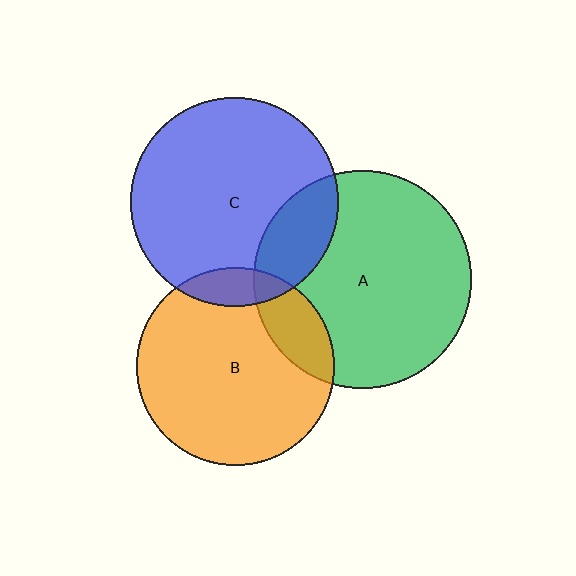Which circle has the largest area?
Circle A (green).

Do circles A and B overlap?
Yes.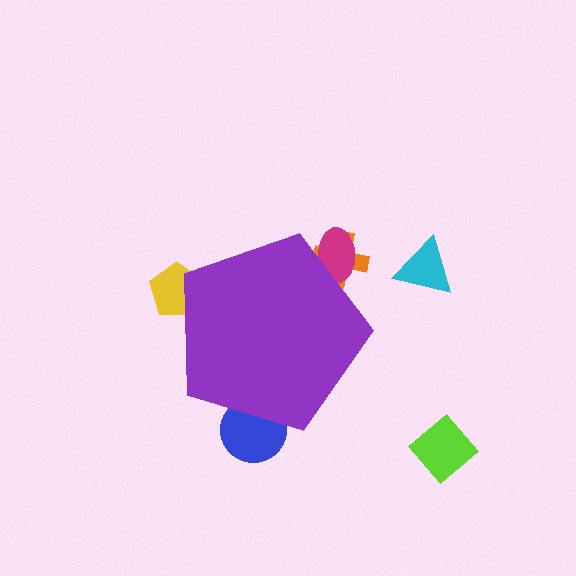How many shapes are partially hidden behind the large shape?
4 shapes are partially hidden.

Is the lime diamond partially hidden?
No, the lime diamond is fully visible.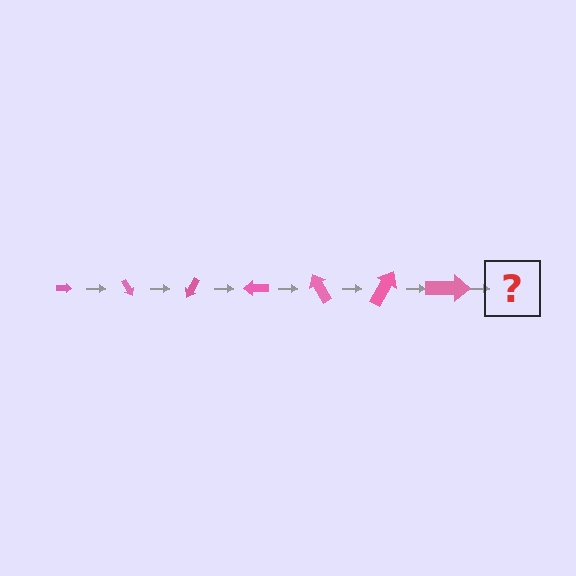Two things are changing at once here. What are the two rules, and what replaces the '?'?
The two rules are that the arrow grows larger each step and it rotates 60 degrees each step. The '?' should be an arrow, larger than the previous one and rotated 420 degrees from the start.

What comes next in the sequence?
The next element should be an arrow, larger than the previous one and rotated 420 degrees from the start.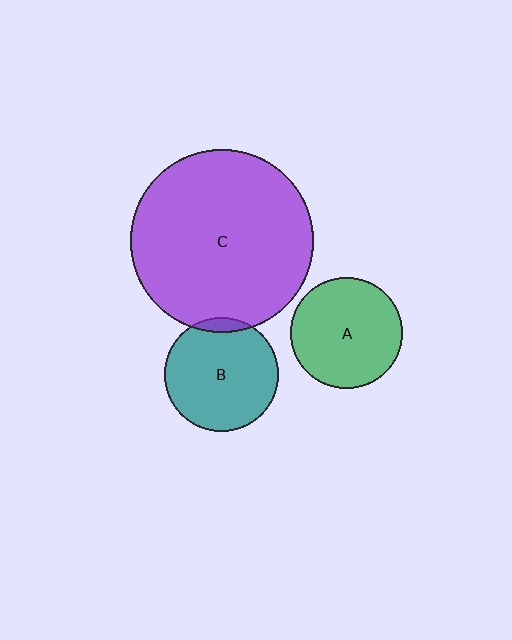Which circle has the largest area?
Circle C (purple).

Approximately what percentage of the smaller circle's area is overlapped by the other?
Approximately 5%.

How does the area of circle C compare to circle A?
Approximately 2.7 times.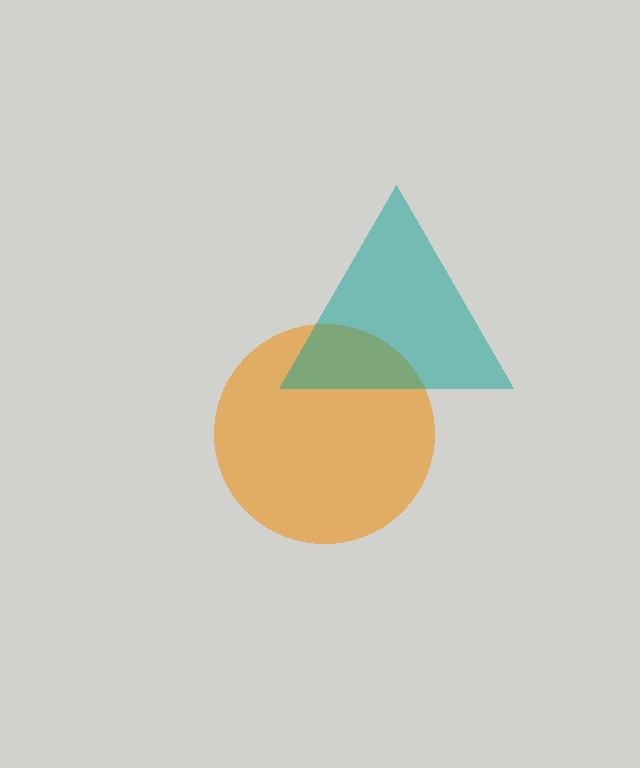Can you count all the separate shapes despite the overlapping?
Yes, there are 2 separate shapes.